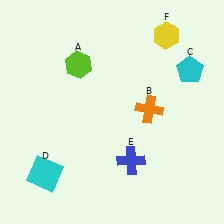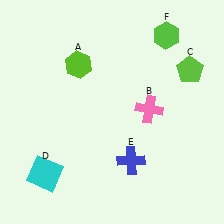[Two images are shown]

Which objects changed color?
B changed from orange to pink. C changed from cyan to lime. F changed from yellow to lime.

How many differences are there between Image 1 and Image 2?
There are 3 differences between the two images.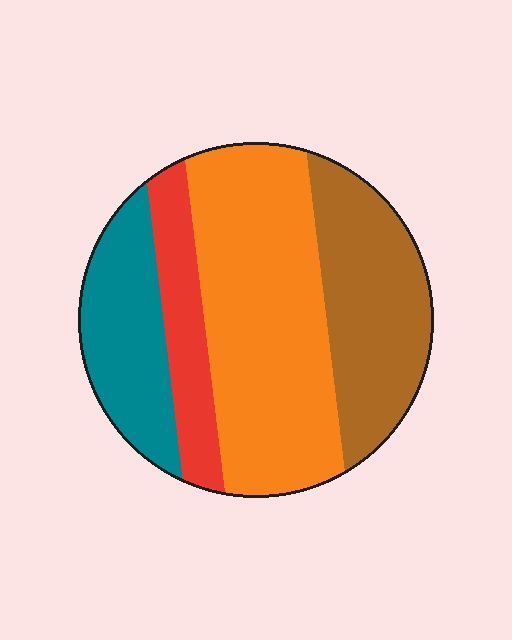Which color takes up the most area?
Orange, at roughly 45%.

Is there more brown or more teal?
Brown.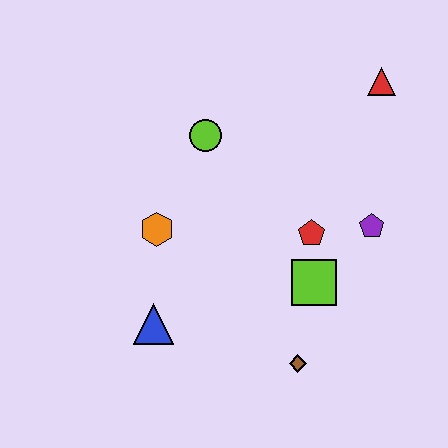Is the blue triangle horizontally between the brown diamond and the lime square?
No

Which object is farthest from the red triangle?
The blue triangle is farthest from the red triangle.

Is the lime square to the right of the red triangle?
No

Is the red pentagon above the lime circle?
No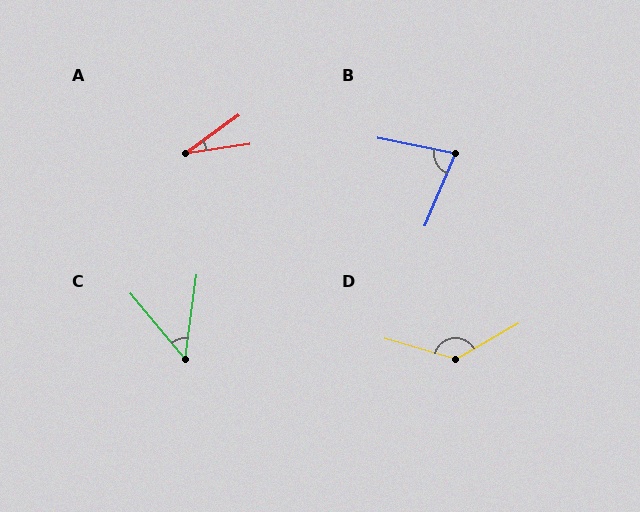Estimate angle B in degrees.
Approximately 78 degrees.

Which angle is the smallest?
A, at approximately 28 degrees.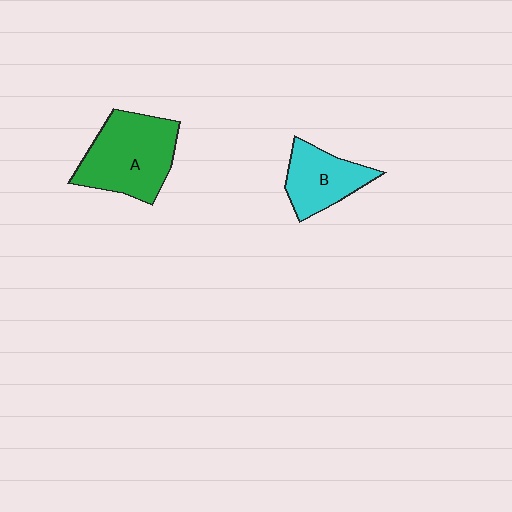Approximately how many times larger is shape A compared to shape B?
Approximately 1.6 times.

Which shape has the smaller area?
Shape B (cyan).